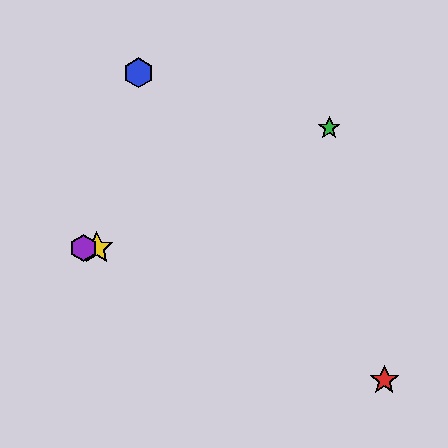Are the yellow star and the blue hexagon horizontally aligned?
No, the yellow star is at y≈248 and the blue hexagon is at y≈73.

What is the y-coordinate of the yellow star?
The yellow star is at y≈248.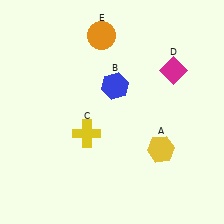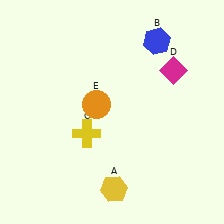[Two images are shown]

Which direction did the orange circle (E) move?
The orange circle (E) moved down.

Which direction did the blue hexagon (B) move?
The blue hexagon (B) moved up.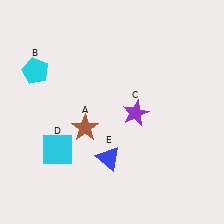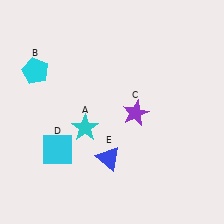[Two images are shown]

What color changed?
The star (A) changed from brown in Image 1 to cyan in Image 2.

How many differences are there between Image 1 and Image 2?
There is 1 difference between the two images.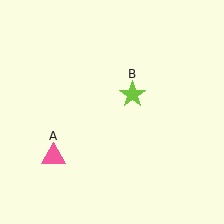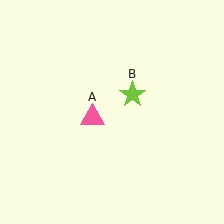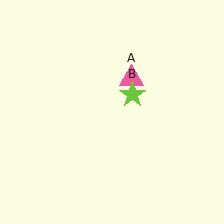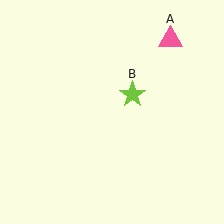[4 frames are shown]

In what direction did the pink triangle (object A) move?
The pink triangle (object A) moved up and to the right.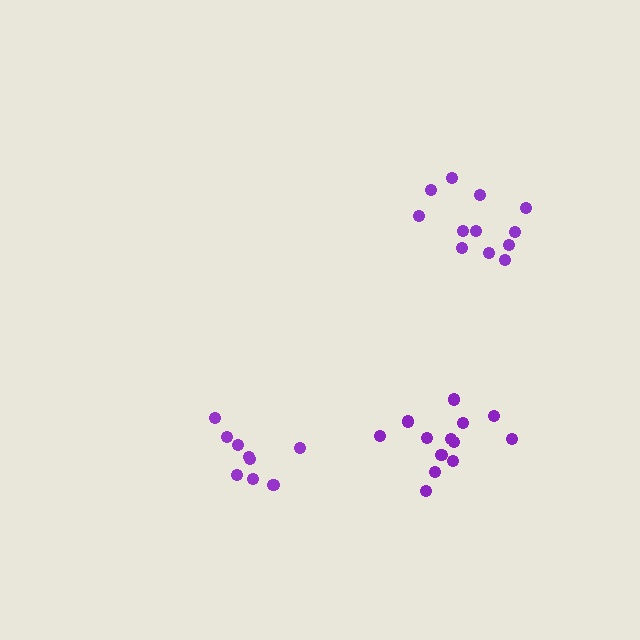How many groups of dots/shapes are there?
There are 3 groups.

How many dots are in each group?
Group 1: 9 dots, Group 2: 13 dots, Group 3: 12 dots (34 total).